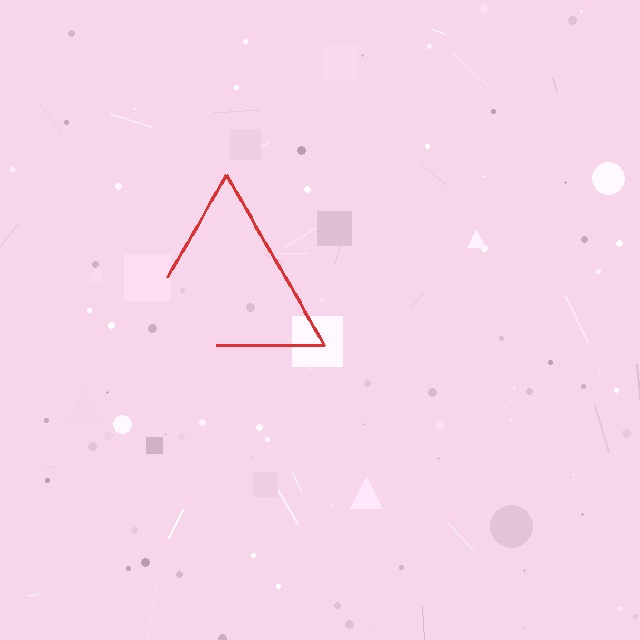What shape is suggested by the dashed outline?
The dashed outline suggests a triangle.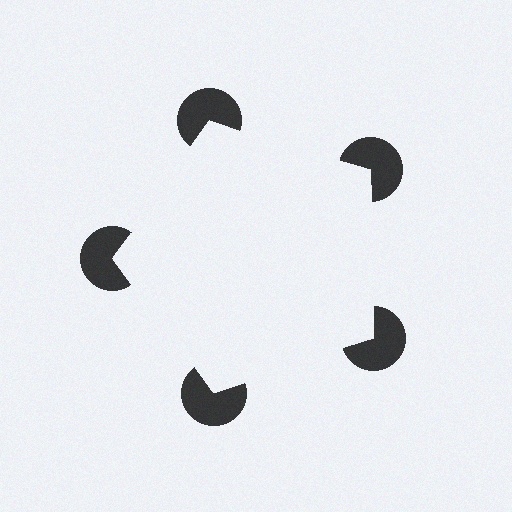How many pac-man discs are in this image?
There are 5 — one at each vertex of the illusory pentagon.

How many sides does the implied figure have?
5 sides.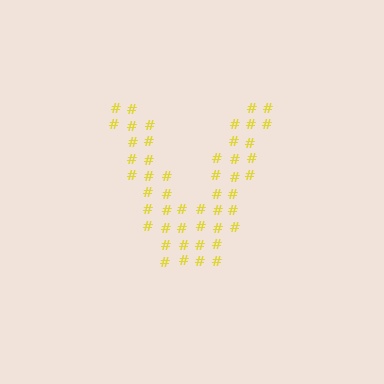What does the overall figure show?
The overall figure shows the letter V.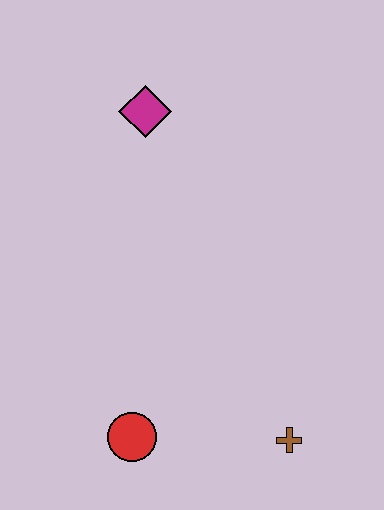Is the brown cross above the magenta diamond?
No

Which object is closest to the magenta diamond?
The red circle is closest to the magenta diamond.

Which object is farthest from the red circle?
The magenta diamond is farthest from the red circle.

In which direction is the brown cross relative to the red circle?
The brown cross is to the right of the red circle.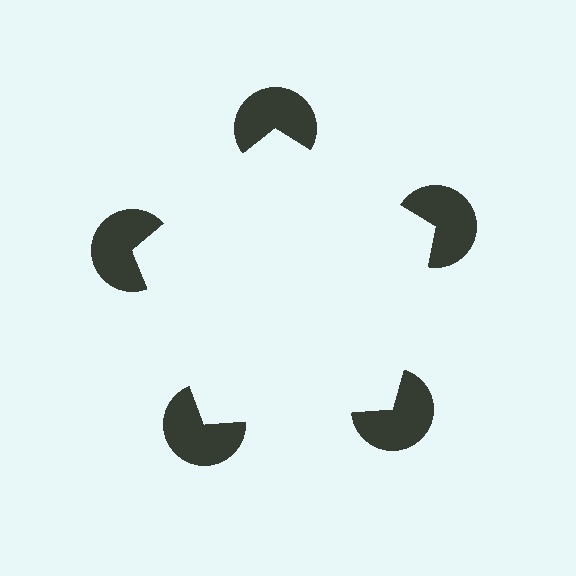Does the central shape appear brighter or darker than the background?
It typically appears slightly brighter than the background, even though no actual brightness change is drawn.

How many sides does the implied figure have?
5 sides.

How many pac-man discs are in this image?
There are 5 — one at each vertex of the illusory pentagon.